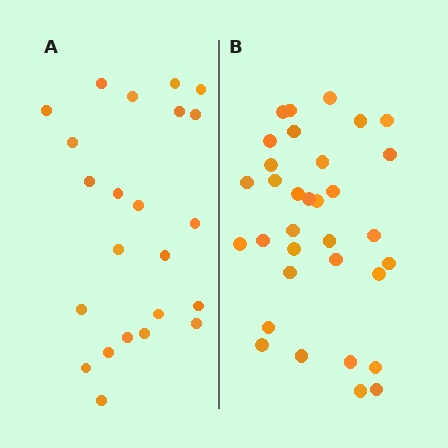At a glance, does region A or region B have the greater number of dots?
Region B (the right region) has more dots.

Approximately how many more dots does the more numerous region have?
Region B has roughly 10 or so more dots than region A.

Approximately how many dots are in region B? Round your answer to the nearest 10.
About 30 dots. (The exact count is 33, which rounds to 30.)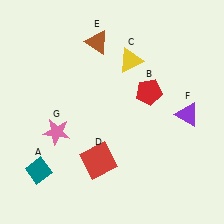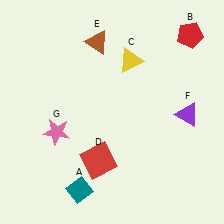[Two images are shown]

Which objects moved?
The objects that moved are: the teal diamond (A), the red pentagon (B).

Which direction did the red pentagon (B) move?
The red pentagon (B) moved up.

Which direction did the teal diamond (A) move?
The teal diamond (A) moved right.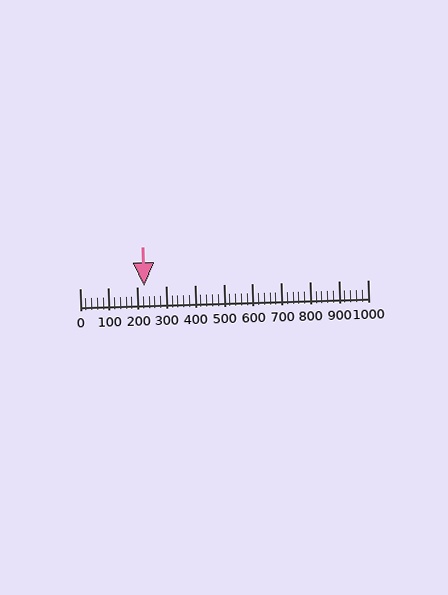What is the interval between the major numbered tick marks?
The major tick marks are spaced 100 units apart.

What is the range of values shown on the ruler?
The ruler shows values from 0 to 1000.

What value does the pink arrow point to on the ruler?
The pink arrow points to approximately 223.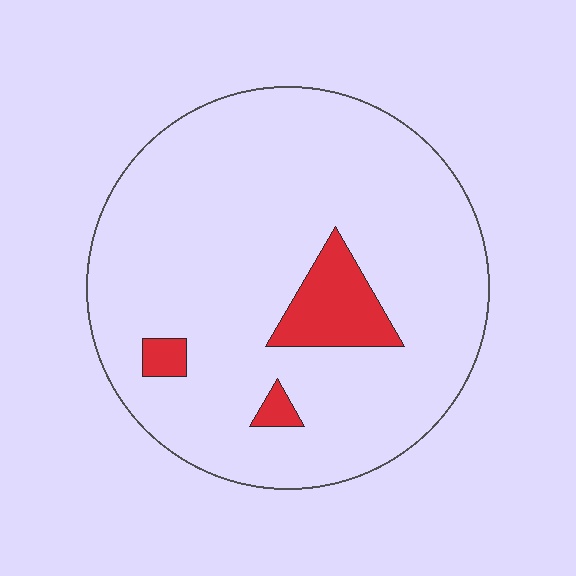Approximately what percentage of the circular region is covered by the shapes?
Approximately 10%.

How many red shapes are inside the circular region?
3.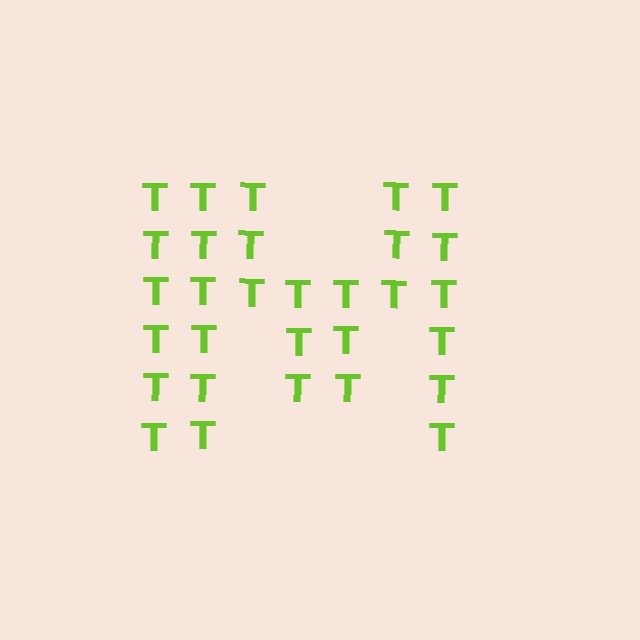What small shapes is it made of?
It is made of small letter T's.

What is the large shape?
The large shape is the letter M.